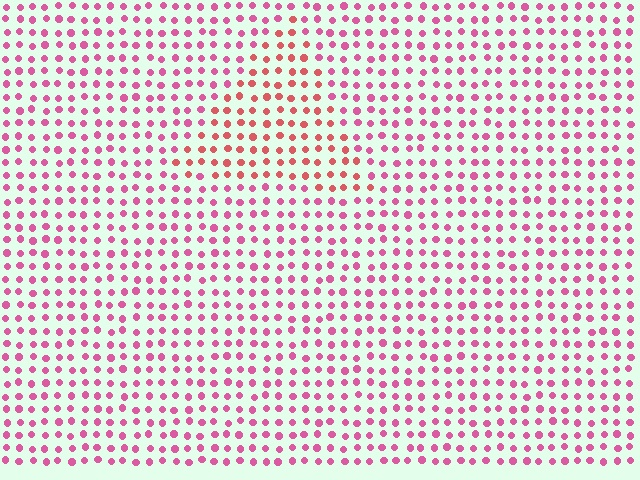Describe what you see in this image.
The image is filled with small pink elements in a uniform arrangement. A triangle-shaped region is visible where the elements are tinted to a slightly different hue, forming a subtle color boundary.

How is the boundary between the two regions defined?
The boundary is defined purely by a slight shift in hue (about 29 degrees). Spacing, size, and orientation are identical on both sides.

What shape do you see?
I see a triangle.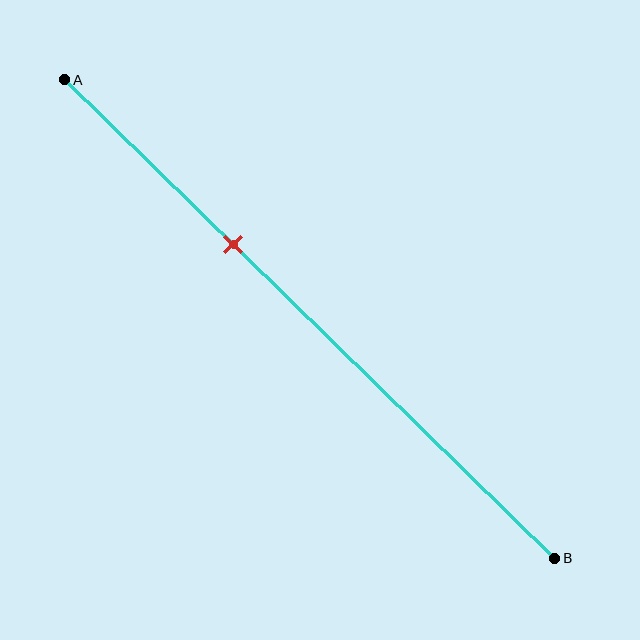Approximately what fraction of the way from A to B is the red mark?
The red mark is approximately 35% of the way from A to B.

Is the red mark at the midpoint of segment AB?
No, the mark is at about 35% from A, not at the 50% midpoint.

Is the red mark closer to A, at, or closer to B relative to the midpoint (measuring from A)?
The red mark is closer to point A than the midpoint of segment AB.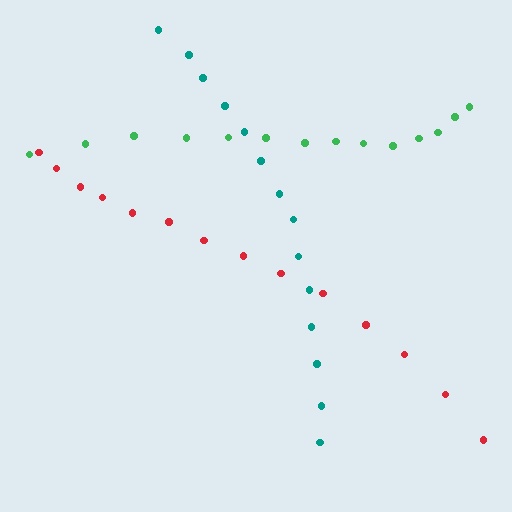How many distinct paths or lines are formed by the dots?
There are 3 distinct paths.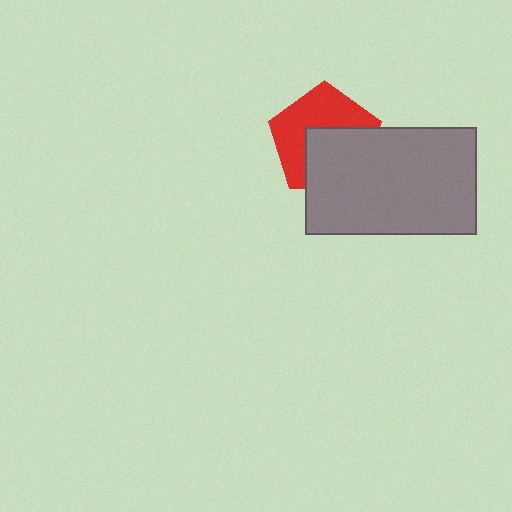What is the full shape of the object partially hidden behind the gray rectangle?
The partially hidden object is a red pentagon.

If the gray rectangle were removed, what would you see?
You would see the complete red pentagon.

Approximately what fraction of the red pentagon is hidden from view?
Roughly 46% of the red pentagon is hidden behind the gray rectangle.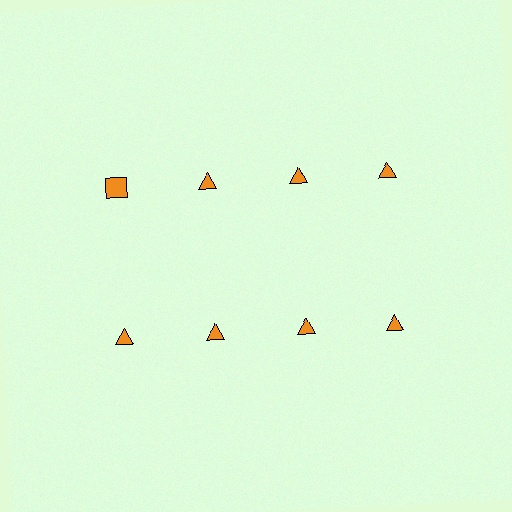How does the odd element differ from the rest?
It has a different shape: square instead of triangle.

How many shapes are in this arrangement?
There are 8 shapes arranged in a grid pattern.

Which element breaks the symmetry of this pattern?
The orange square in the top row, leftmost column breaks the symmetry. All other shapes are orange triangles.